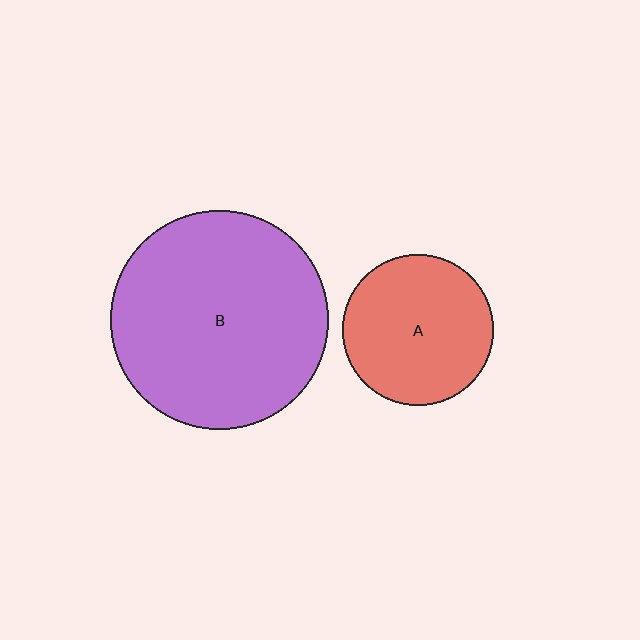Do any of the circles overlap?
No, none of the circles overlap.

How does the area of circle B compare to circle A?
Approximately 2.1 times.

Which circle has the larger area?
Circle B (purple).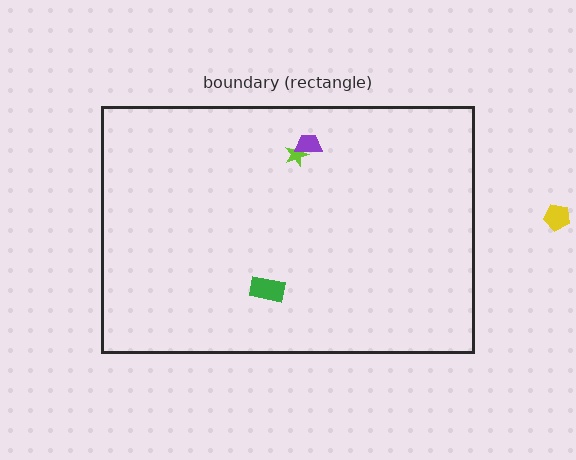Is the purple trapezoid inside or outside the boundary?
Inside.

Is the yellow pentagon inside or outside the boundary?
Outside.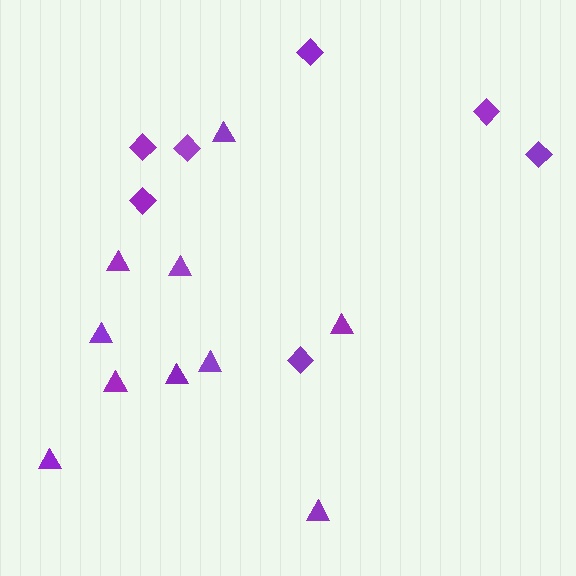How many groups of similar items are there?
There are 2 groups: one group of triangles (10) and one group of diamonds (7).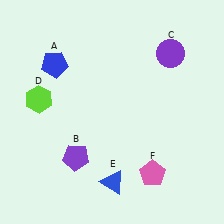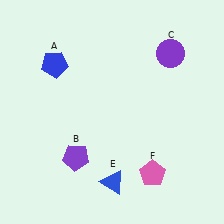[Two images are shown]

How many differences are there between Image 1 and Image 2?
There is 1 difference between the two images.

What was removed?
The lime hexagon (D) was removed in Image 2.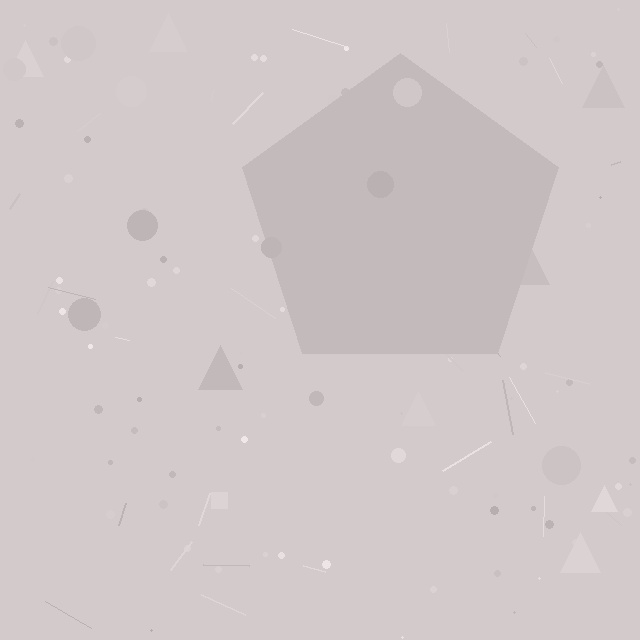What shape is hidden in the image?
A pentagon is hidden in the image.